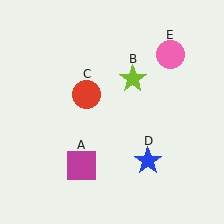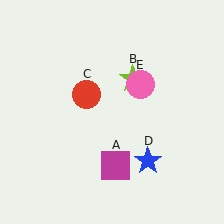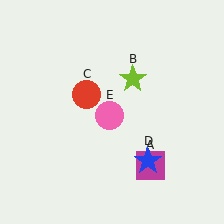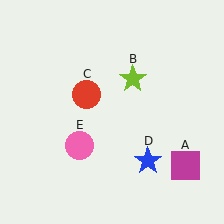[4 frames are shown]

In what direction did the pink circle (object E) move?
The pink circle (object E) moved down and to the left.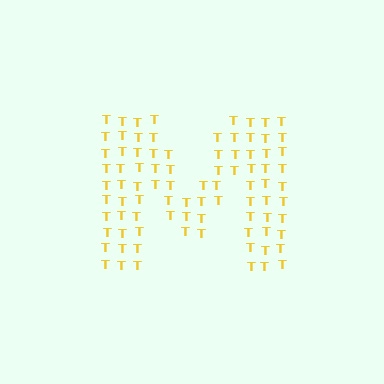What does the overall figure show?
The overall figure shows the letter M.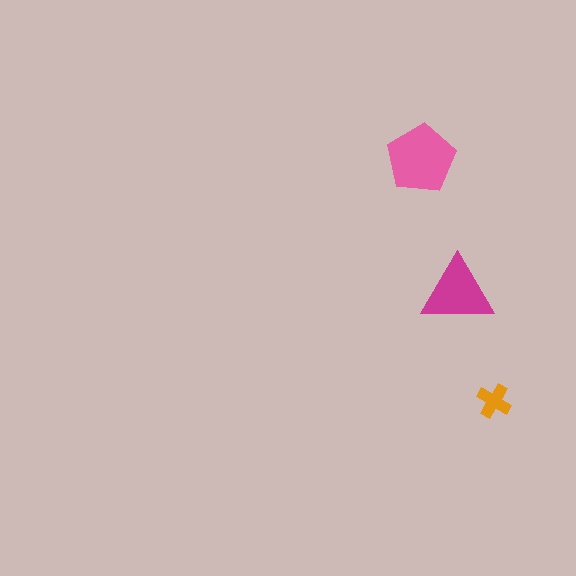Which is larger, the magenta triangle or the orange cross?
The magenta triangle.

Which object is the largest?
The pink pentagon.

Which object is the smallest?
The orange cross.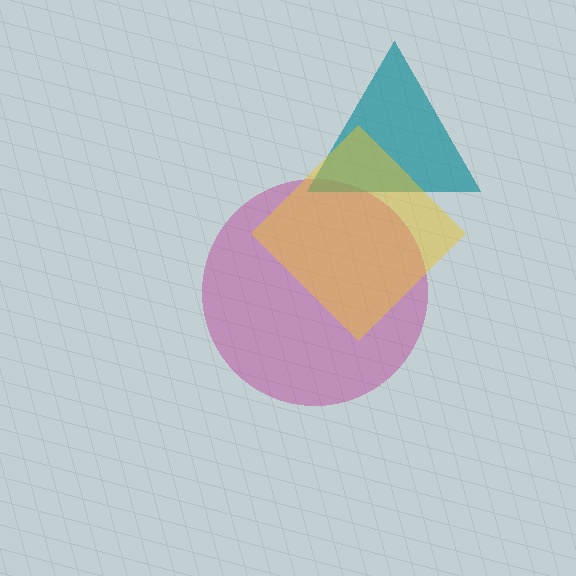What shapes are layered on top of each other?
The layered shapes are: a magenta circle, a teal triangle, a yellow diamond.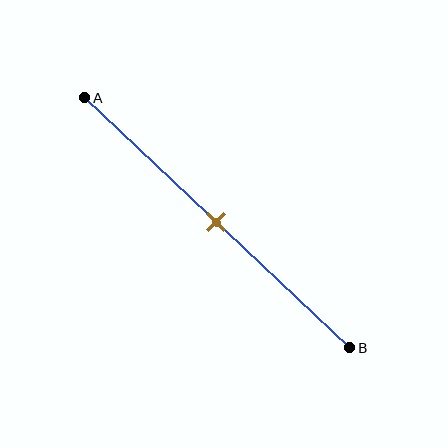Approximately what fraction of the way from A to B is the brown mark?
The brown mark is approximately 50% of the way from A to B.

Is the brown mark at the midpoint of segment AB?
Yes, the mark is approximately at the midpoint.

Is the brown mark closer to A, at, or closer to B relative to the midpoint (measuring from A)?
The brown mark is approximately at the midpoint of segment AB.